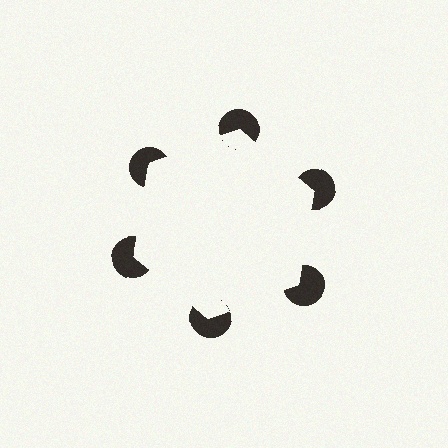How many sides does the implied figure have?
6 sides.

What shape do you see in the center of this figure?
An illusory hexagon — its edges are inferred from the aligned wedge cuts in the pac-man discs, not physically drawn.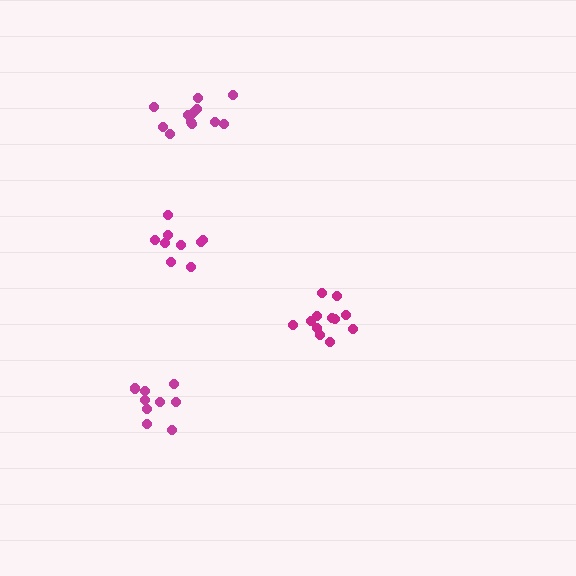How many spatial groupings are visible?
There are 4 spatial groupings.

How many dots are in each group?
Group 1: 9 dots, Group 2: 12 dots, Group 3: 12 dots, Group 4: 9 dots (42 total).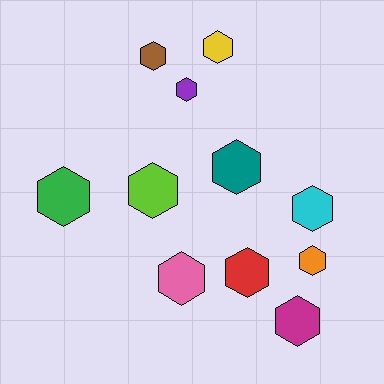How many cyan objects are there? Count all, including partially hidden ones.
There is 1 cyan object.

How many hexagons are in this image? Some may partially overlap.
There are 11 hexagons.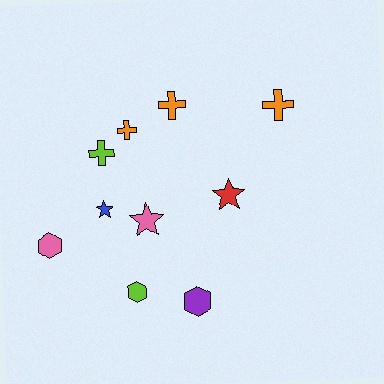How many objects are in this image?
There are 10 objects.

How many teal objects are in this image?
There are no teal objects.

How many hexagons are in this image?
There are 3 hexagons.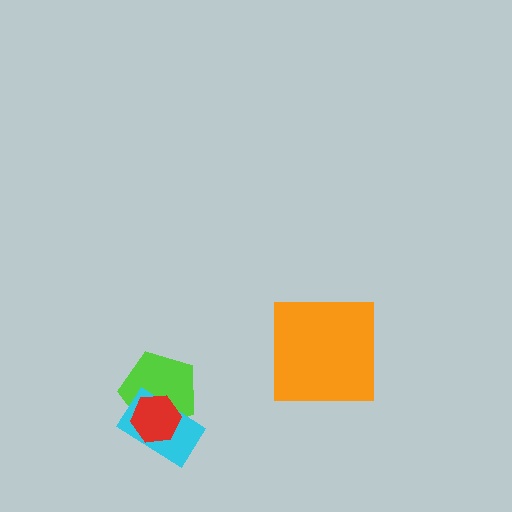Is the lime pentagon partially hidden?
Yes, it is partially covered by another shape.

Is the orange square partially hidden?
No, no other shape covers it.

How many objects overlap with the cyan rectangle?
2 objects overlap with the cyan rectangle.